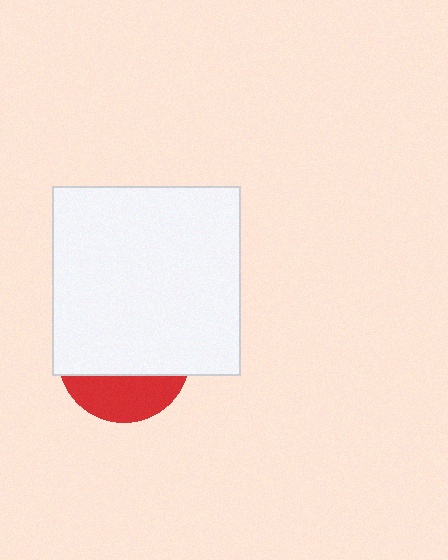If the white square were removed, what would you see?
You would see the complete red circle.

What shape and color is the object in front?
The object in front is a white square.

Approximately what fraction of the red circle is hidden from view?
Roughly 68% of the red circle is hidden behind the white square.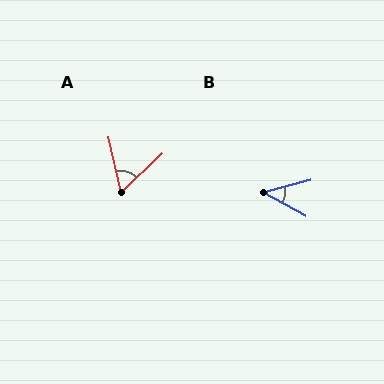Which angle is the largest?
A, at approximately 60 degrees.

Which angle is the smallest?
B, at approximately 44 degrees.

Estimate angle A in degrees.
Approximately 60 degrees.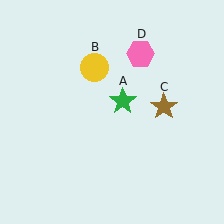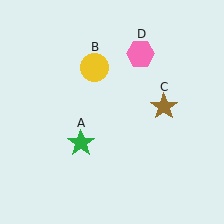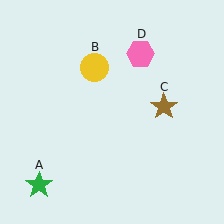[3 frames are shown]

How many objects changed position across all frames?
1 object changed position: green star (object A).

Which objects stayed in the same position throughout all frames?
Yellow circle (object B) and brown star (object C) and pink hexagon (object D) remained stationary.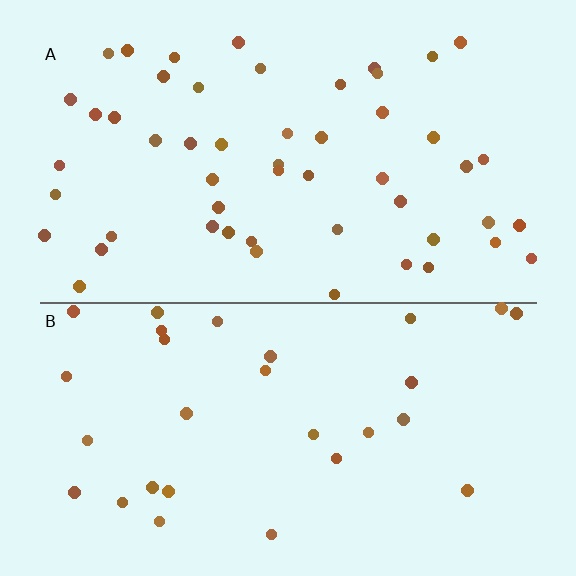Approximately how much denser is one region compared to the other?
Approximately 1.8× — region A over region B.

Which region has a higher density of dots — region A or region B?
A (the top).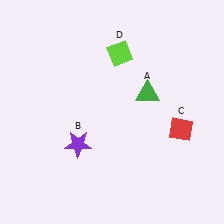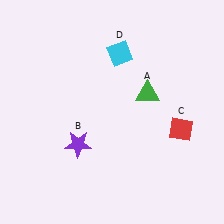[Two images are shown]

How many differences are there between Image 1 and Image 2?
There is 1 difference between the two images.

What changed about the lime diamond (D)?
In Image 1, D is lime. In Image 2, it changed to cyan.